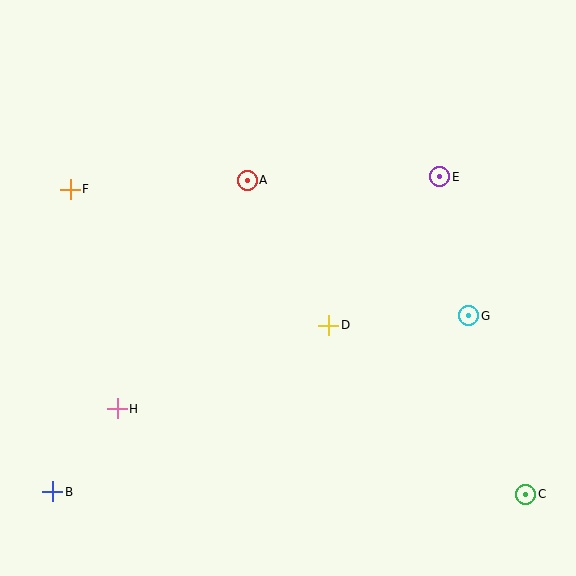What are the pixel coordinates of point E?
Point E is at (440, 177).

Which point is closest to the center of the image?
Point D at (329, 325) is closest to the center.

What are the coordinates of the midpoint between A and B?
The midpoint between A and B is at (150, 336).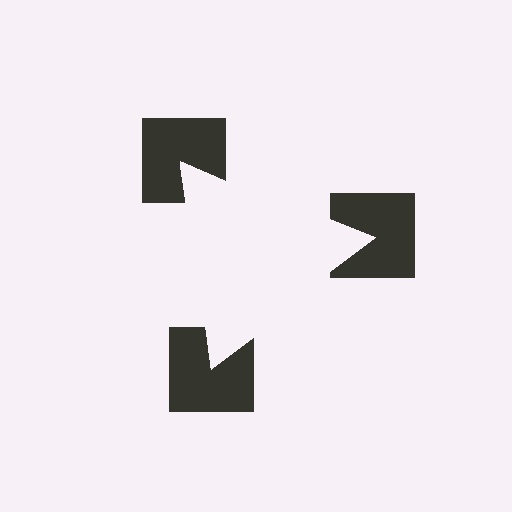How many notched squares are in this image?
There are 3 — one at each vertex of the illusory triangle.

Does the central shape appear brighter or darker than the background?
It typically appears slightly brighter than the background, even though no actual brightness change is drawn.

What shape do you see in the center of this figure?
An illusory triangle — its edges are inferred from the aligned wedge cuts in the notched squares, not physically drawn.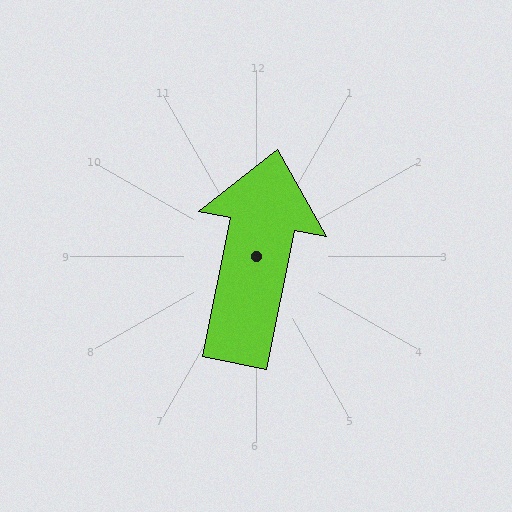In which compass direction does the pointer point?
North.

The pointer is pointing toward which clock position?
Roughly 12 o'clock.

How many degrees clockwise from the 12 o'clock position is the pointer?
Approximately 11 degrees.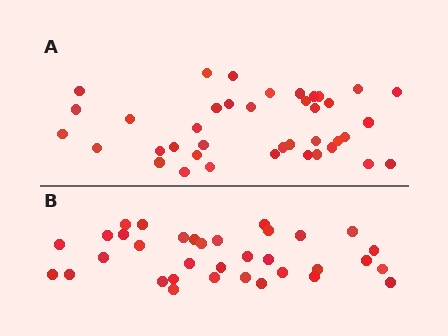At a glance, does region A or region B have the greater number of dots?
Region A (the top region) has more dots.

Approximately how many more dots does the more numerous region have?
Region A has about 5 more dots than region B.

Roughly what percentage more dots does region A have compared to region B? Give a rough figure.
About 15% more.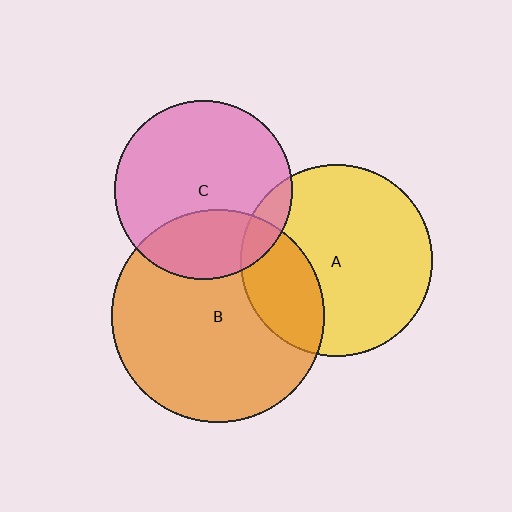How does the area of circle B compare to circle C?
Approximately 1.4 times.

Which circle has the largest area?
Circle B (orange).